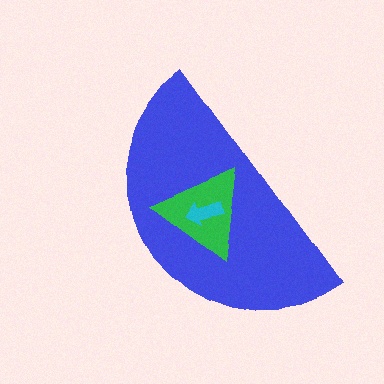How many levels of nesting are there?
3.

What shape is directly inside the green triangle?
The cyan arrow.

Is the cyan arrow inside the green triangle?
Yes.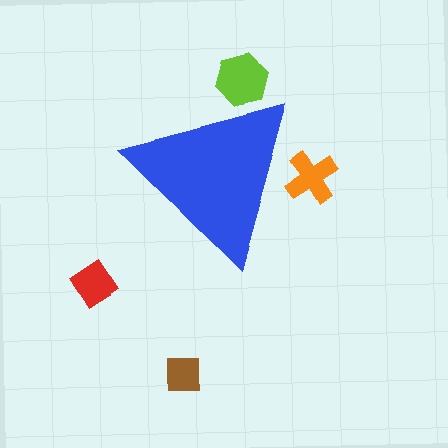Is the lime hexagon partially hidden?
Yes, the lime hexagon is partially hidden behind the blue triangle.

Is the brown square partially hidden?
No, the brown square is fully visible.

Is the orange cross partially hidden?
Yes, the orange cross is partially hidden behind the blue triangle.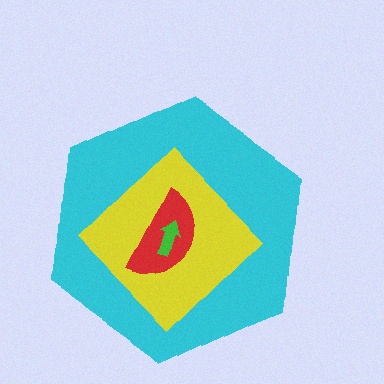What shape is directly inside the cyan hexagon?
The yellow diamond.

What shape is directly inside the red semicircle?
The green arrow.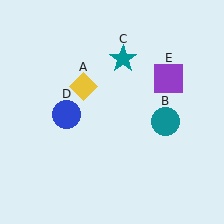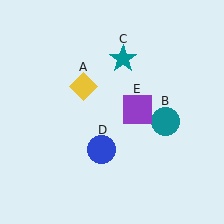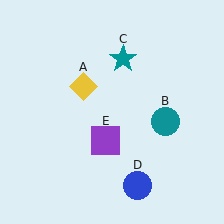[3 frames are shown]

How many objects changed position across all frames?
2 objects changed position: blue circle (object D), purple square (object E).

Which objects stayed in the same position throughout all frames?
Yellow diamond (object A) and teal circle (object B) and teal star (object C) remained stationary.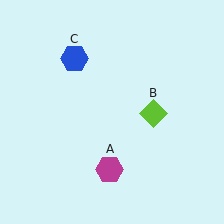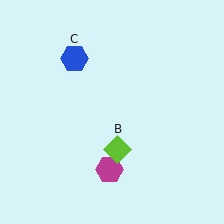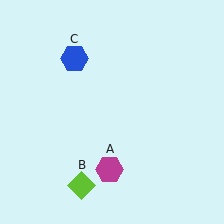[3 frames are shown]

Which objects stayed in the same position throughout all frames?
Magenta hexagon (object A) and blue hexagon (object C) remained stationary.